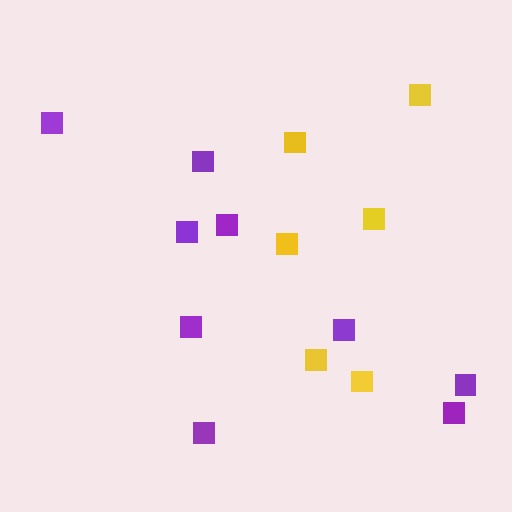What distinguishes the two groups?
There are 2 groups: one group of yellow squares (6) and one group of purple squares (9).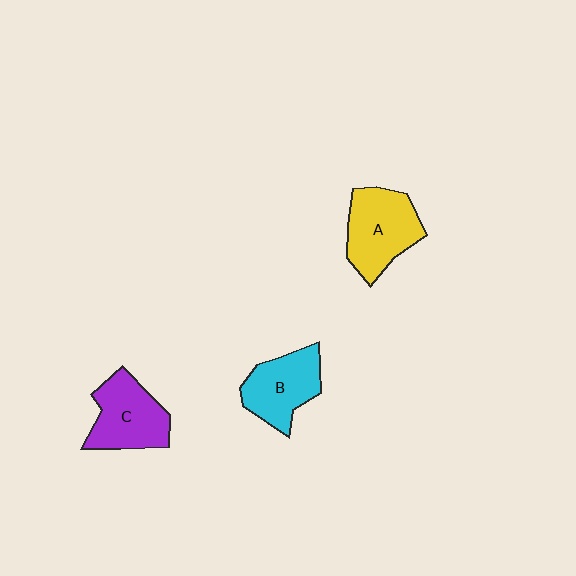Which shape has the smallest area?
Shape B (cyan).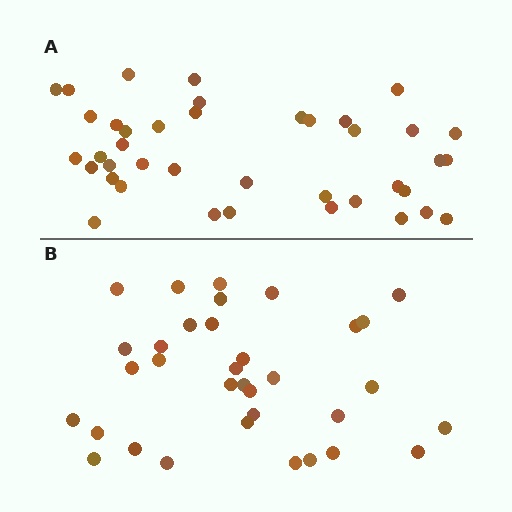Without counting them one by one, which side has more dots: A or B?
Region A (the top region) has more dots.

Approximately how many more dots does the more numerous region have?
Region A has about 6 more dots than region B.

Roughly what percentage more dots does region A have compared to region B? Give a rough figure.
About 20% more.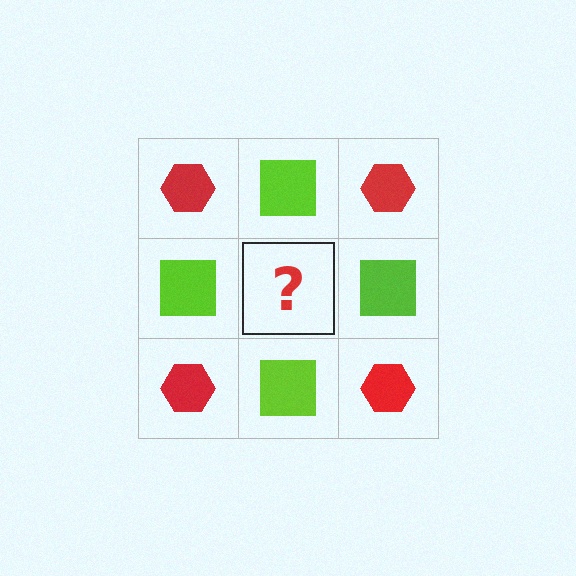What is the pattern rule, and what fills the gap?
The rule is that it alternates red hexagon and lime square in a checkerboard pattern. The gap should be filled with a red hexagon.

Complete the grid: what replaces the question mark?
The question mark should be replaced with a red hexagon.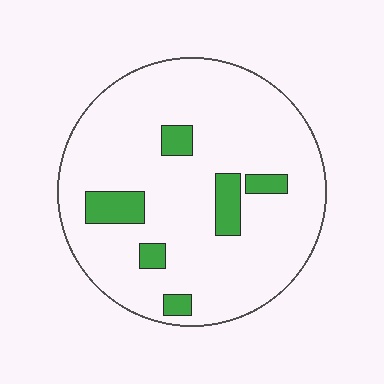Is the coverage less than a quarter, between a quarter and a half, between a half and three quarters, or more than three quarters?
Less than a quarter.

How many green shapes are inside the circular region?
6.